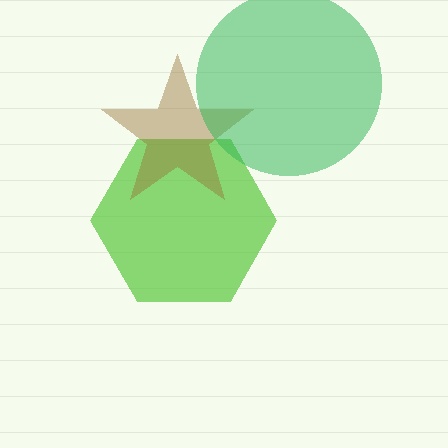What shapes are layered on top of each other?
The layered shapes are: a lime hexagon, a brown star, a green circle.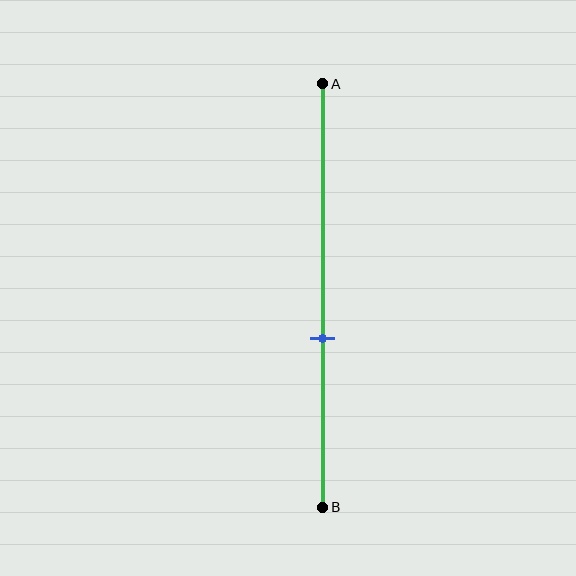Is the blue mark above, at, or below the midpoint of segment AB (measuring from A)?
The blue mark is below the midpoint of segment AB.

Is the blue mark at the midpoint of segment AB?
No, the mark is at about 60% from A, not at the 50% midpoint.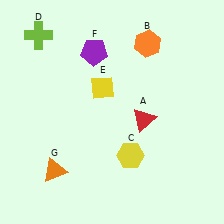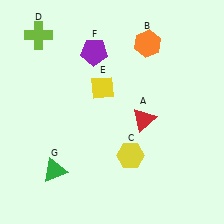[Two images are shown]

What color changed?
The triangle (G) changed from orange in Image 1 to green in Image 2.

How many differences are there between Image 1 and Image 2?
There is 1 difference between the two images.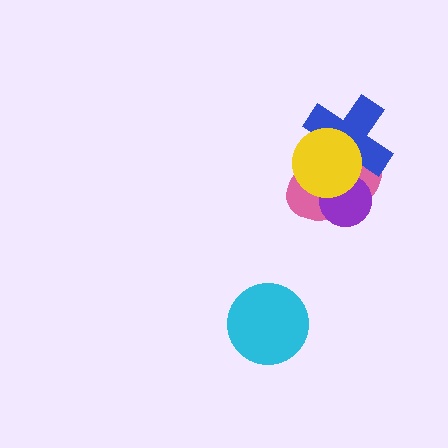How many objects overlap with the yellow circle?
3 objects overlap with the yellow circle.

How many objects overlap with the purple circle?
3 objects overlap with the purple circle.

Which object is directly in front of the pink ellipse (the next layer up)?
The blue cross is directly in front of the pink ellipse.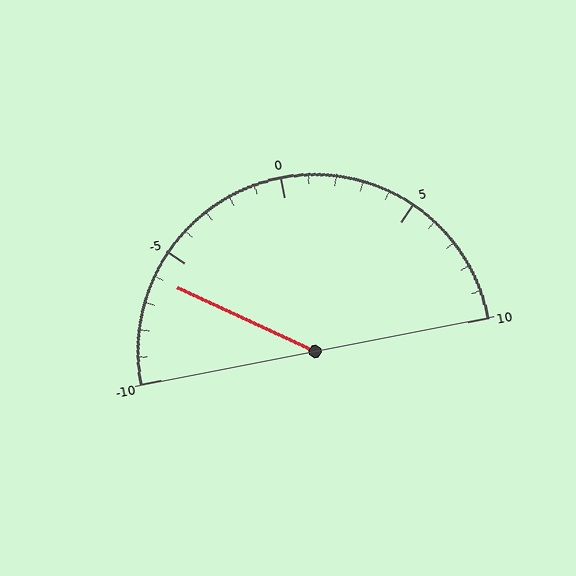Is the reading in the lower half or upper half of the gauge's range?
The reading is in the lower half of the range (-10 to 10).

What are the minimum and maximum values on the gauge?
The gauge ranges from -10 to 10.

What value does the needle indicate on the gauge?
The needle indicates approximately -6.